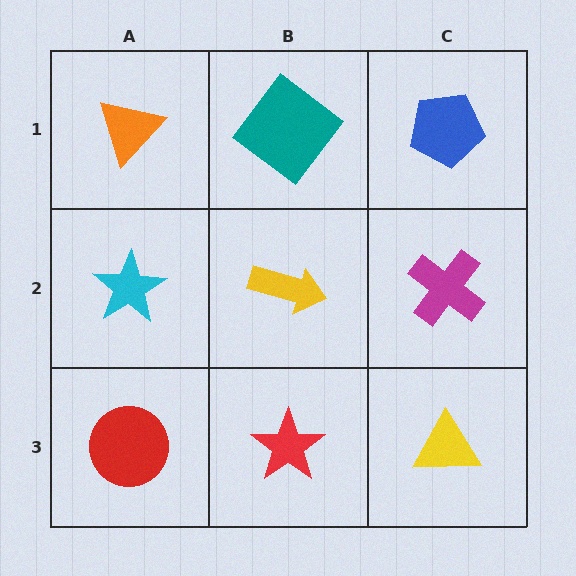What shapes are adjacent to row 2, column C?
A blue pentagon (row 1, column C), a yellow triangle (row 3, column C), a yellow arrow (row 2, column B).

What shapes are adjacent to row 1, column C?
A magenta cross (row 2, column C), a teal diamond (row 1, column B).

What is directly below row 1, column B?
A yellow arrow.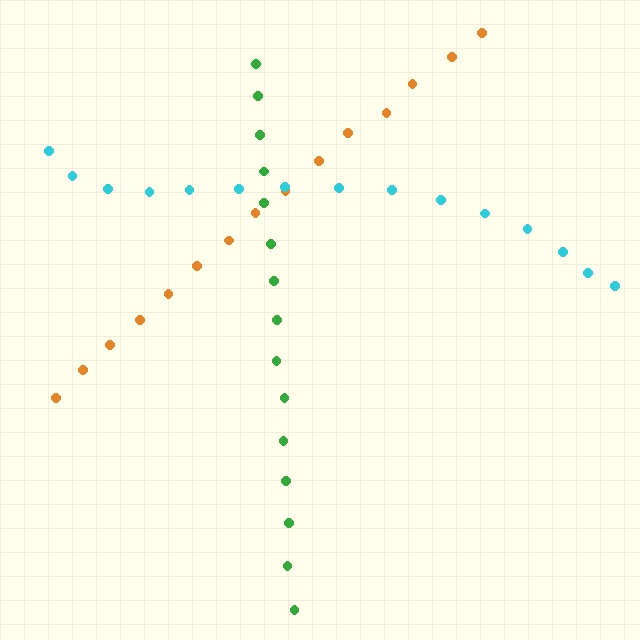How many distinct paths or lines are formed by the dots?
There are 3 distinct paths.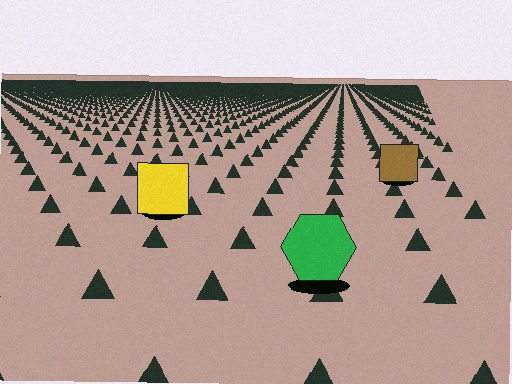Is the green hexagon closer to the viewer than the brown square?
Yes. The green hexagon is closer — you can tell from the texture gradient: the ground texture is coarser near it.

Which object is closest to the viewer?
The green hexagon is closest. The texture marks near it are larger and more spread out.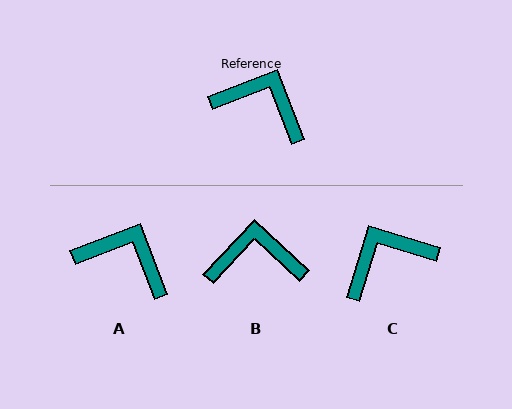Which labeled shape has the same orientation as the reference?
A.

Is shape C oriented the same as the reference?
No, it is off by about 52 degrees.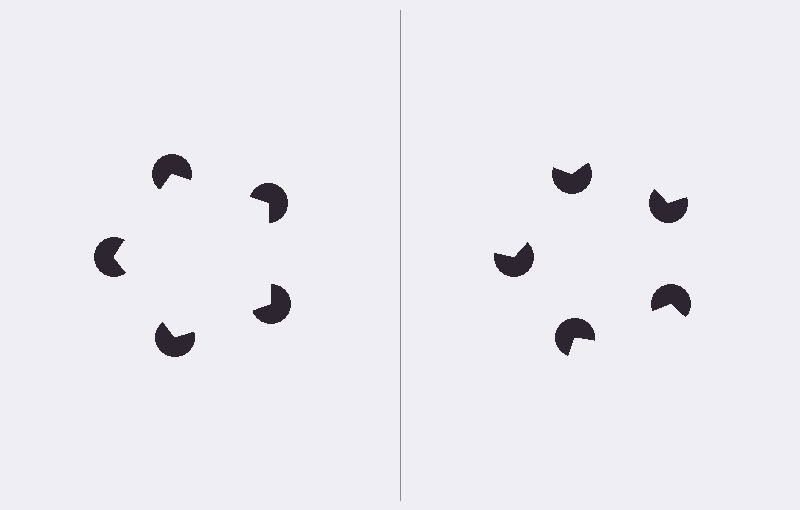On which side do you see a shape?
An illusory pentagon appears on the left side. On the right side the wedge cuts are rotated, so no coherent shape forms.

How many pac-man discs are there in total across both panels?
10 — 5 on each side.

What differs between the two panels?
The pac-man discs are positioned identically on both sides; only the wedge orientations differ. On the left they align to a pentagon; on the right they are misaligned.